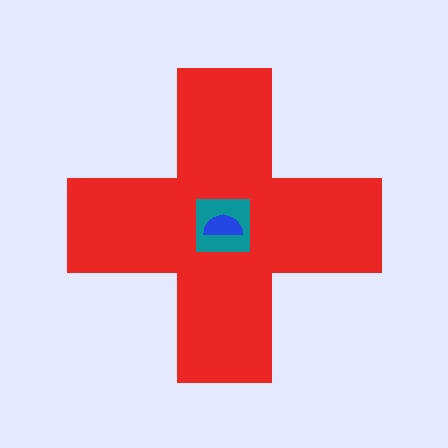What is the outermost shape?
The red cross.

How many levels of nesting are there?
3.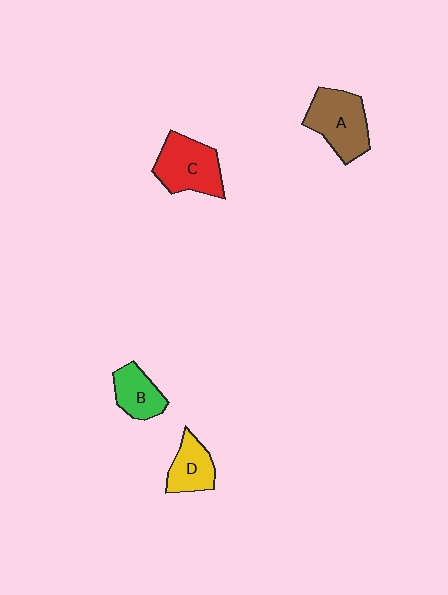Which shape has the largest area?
Shape A (brown).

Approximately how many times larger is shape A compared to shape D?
Approximately 1.5 times.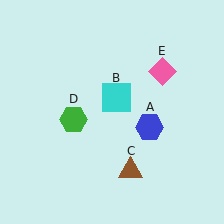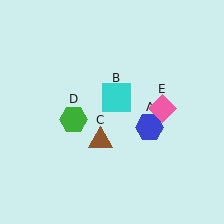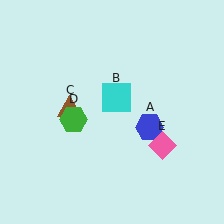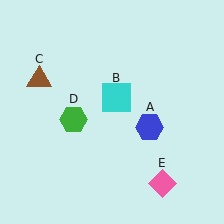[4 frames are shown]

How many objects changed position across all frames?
2 objects changed position: brown triangle (object C), pink diamond (object E).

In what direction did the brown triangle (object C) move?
The brown triangle (object C) moved up and to the left.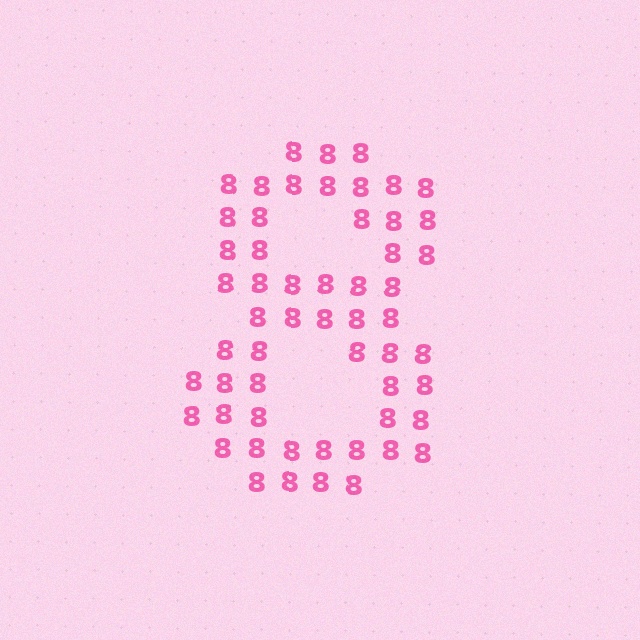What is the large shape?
The large shape is the digit 8.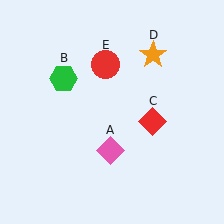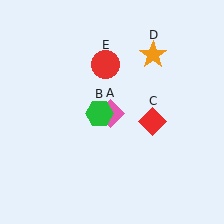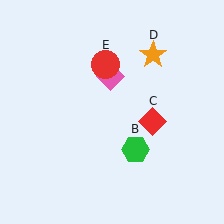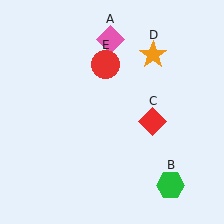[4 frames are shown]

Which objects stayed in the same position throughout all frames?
Red diamond (object C) and orange star (object D) and red circle (object E) remained stationary.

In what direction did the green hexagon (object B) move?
The green hexagon (object B) moved down and to the right.